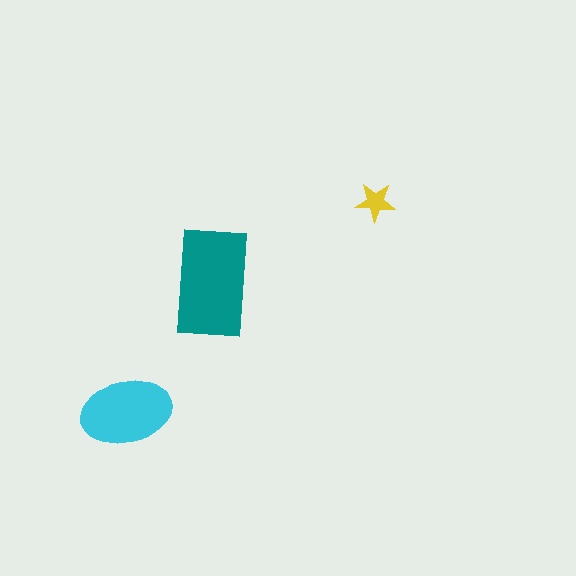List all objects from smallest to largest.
The yellow star, the cyan ellipse, the teal rectangle.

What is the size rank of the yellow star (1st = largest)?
3rd.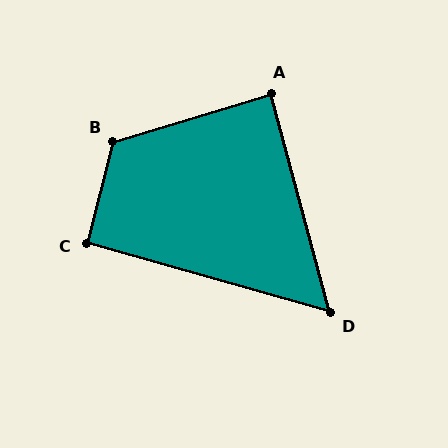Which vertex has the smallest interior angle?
D, at approximately 59 degrees.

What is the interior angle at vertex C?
Approximately 92 degrees (approximately right).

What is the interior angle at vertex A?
Approximately 88 degrees (approximately right).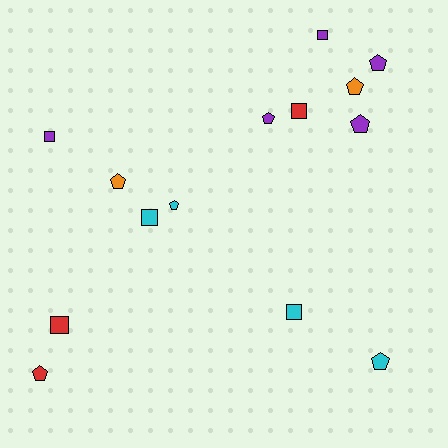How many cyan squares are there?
There are 2 cyan squares.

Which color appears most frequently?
Purple, with 5 objects.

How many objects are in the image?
There are 14 objects.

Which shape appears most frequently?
Pentagon, with 8 objects.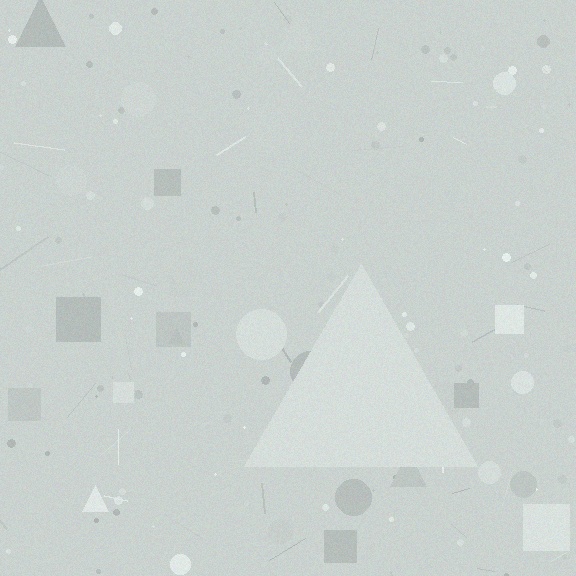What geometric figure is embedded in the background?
A triangle is embedded in the background.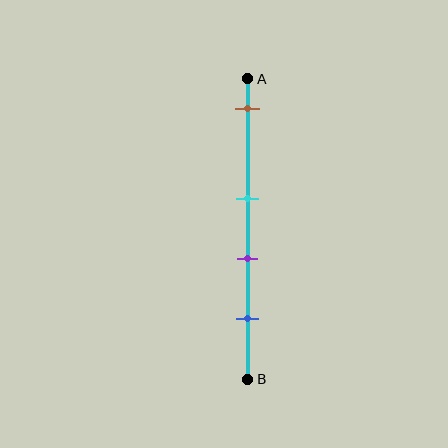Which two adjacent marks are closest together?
The cyan and purple marks are the closest adjacent pair.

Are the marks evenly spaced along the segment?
No, the marks are not evenly spaced.